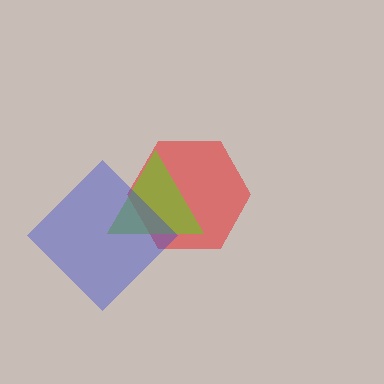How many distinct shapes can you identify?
There are 3 distinct shapes: a red hexagon, a lime triangle, a blue diamond.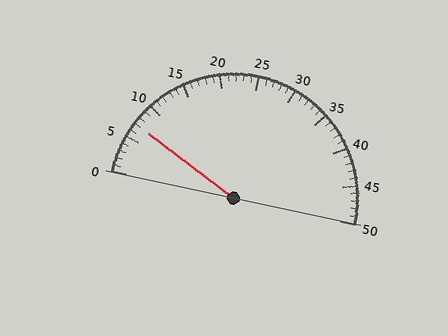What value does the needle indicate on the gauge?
The needle indicates approximately 7.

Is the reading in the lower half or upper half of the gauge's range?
The reading is in the lower half of the range (0 to 50).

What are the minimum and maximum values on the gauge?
The gauge ranges from 0 to 50.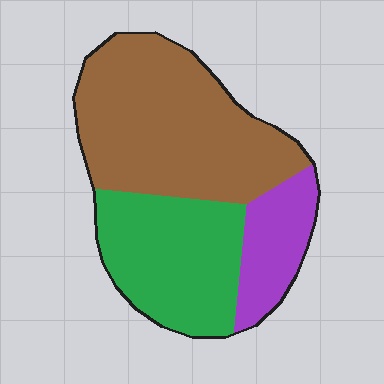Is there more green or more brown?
Brown.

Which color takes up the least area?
Purple, at roughly 15%.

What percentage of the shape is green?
Green takes up about one third (1/3) of the shape.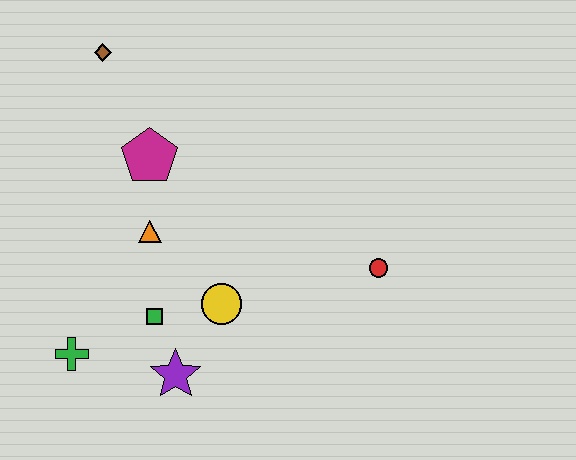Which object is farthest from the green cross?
The red circle is farthest from the green cross.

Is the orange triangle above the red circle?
Yes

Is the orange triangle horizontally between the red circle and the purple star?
No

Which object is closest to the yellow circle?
The green square is closest to the yellow circle.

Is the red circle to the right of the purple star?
Yes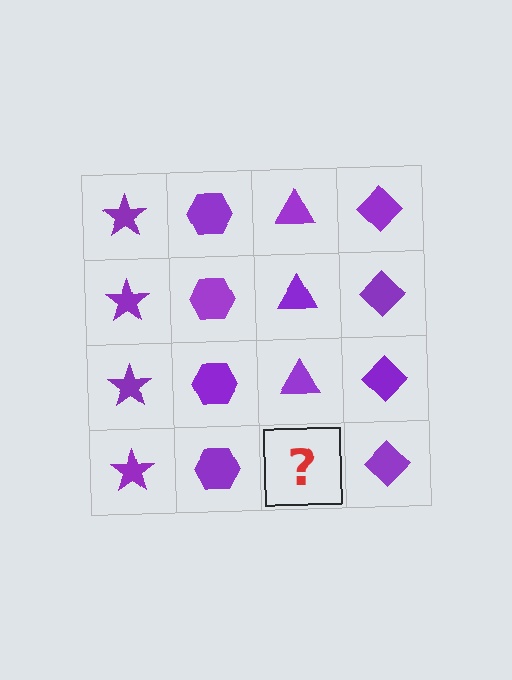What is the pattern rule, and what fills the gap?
The rule is that each column has a consistent shape. The gap should be filled with a purple triangle.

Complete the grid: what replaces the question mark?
The question mark should be replaced with a purple triangle.